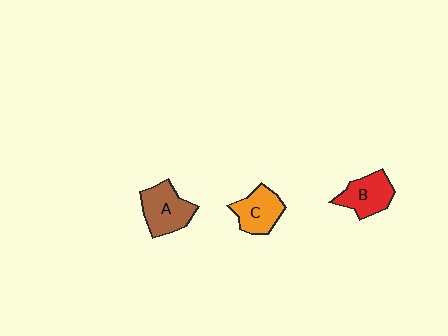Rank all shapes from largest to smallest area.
From largest to smallest: A (brown), B (red), C (orange).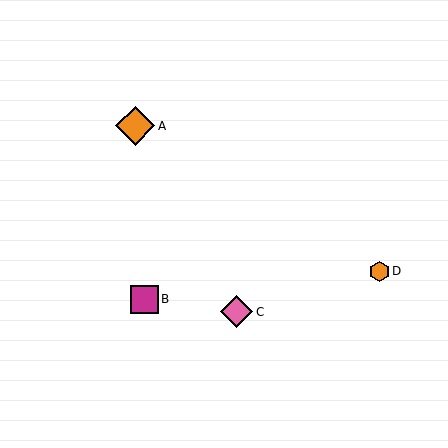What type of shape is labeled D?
Shape D is an orange hexagon.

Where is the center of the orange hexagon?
The center of the orange hexagon is at (379, 271).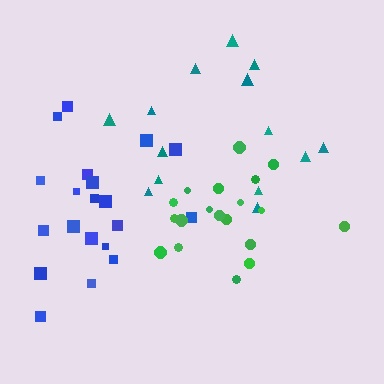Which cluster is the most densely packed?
Green.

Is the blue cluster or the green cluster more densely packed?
Green.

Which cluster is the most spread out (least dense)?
Teal.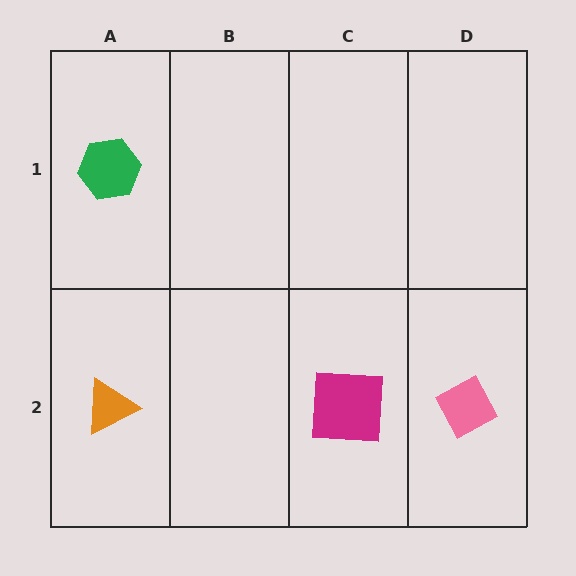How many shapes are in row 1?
1 shape.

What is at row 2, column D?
A pink diamond.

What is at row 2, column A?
An orange triangle.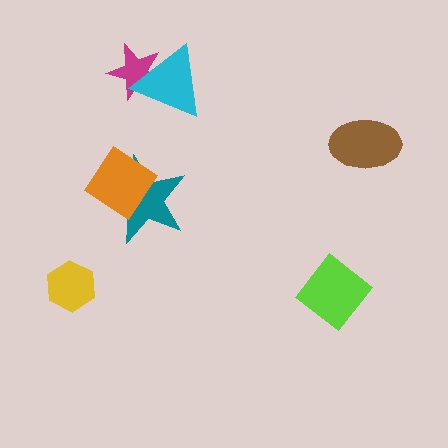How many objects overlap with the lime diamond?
0 objects overlap with the lime diamond.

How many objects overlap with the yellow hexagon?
0 objects overlap with the yellow hexagon.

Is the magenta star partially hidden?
Yes, it is partially covered by another shape.